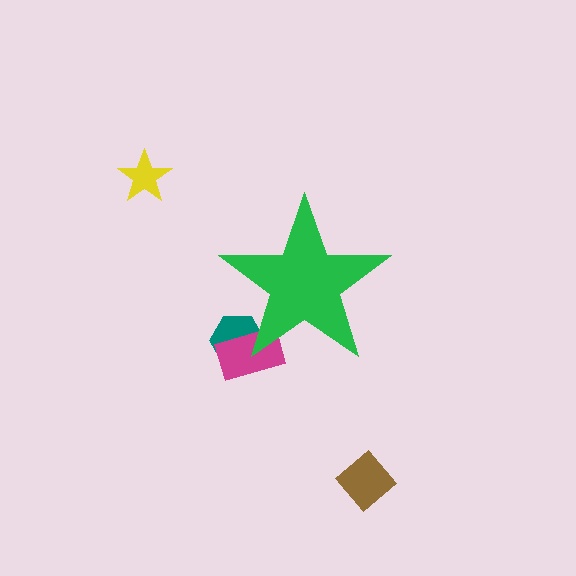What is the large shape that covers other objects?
A green star.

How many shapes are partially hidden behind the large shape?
2 shapes are partially hidden.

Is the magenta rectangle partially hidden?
Yes, the magenta rectangle is partially hidden behind the green star.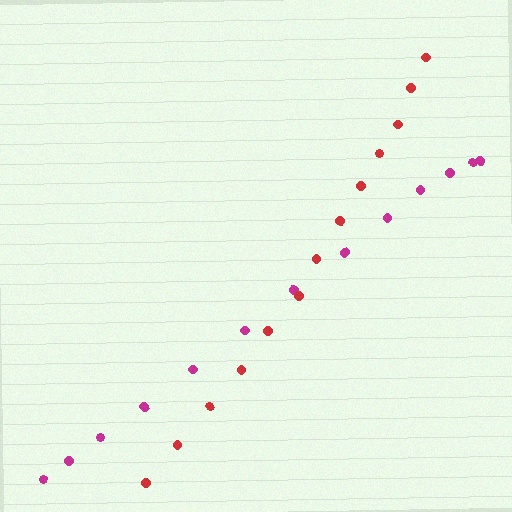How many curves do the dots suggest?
There are 2 distinct paths.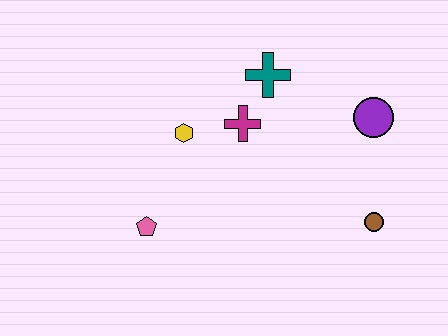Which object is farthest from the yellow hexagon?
The brown circle is farthest from the yellow hexagon.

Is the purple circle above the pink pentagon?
Yes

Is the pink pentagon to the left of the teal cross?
Yes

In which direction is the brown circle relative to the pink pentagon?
The brown circle is to the right of the pink pentagon.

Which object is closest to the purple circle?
The brown circle is closest to the purple circle.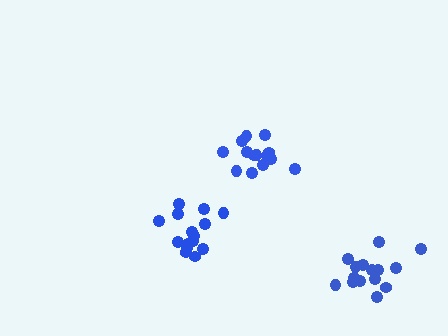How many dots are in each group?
Group 1: 15 dots, Group 2: 14 dots, Group 3: 15 dots (44 total).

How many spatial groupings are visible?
There are 3 spatial groupings.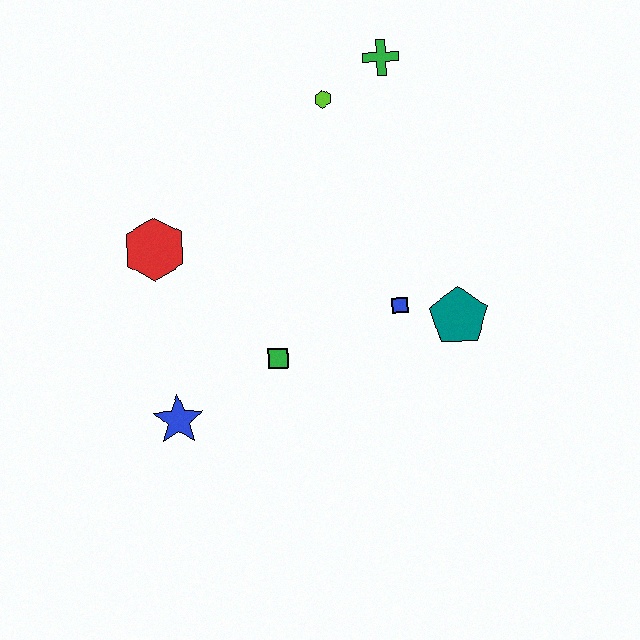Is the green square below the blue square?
Yes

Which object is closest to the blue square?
The teal pentagon is closest to the blue square.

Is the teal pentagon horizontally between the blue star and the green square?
No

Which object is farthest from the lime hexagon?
The blue star is farthest from the lime hexagon.